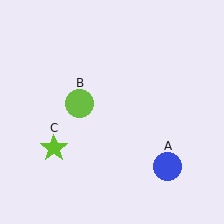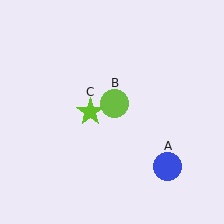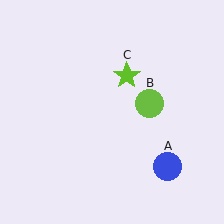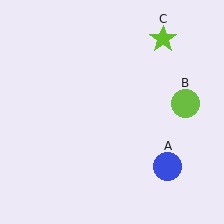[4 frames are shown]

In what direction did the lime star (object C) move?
The lime star (object C) moved up and to the right.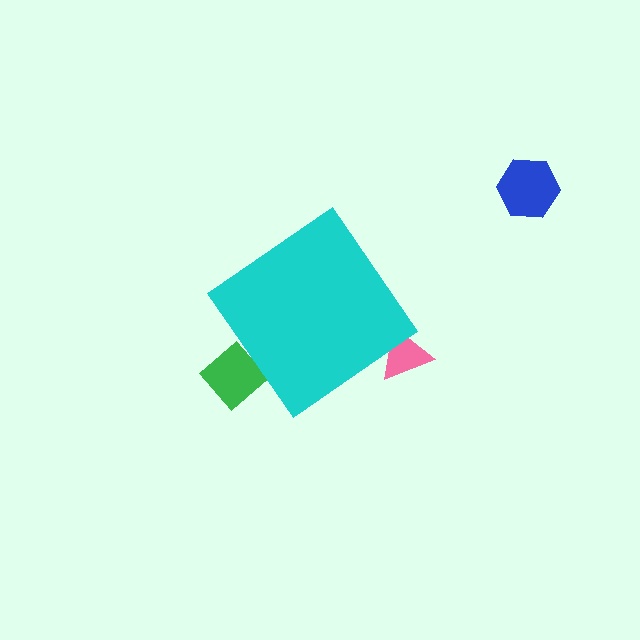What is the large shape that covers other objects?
A cyan diamond.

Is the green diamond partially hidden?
Yes, the green diamond is partially hidden behind the cyan diamond.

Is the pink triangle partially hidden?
Yes, the pink triangle is partially hidden behind the cyan diamond.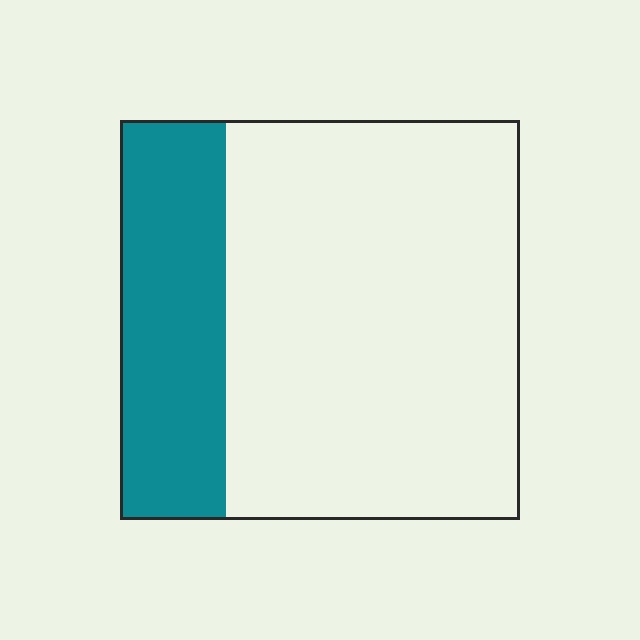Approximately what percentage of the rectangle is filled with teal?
Approximately 25%.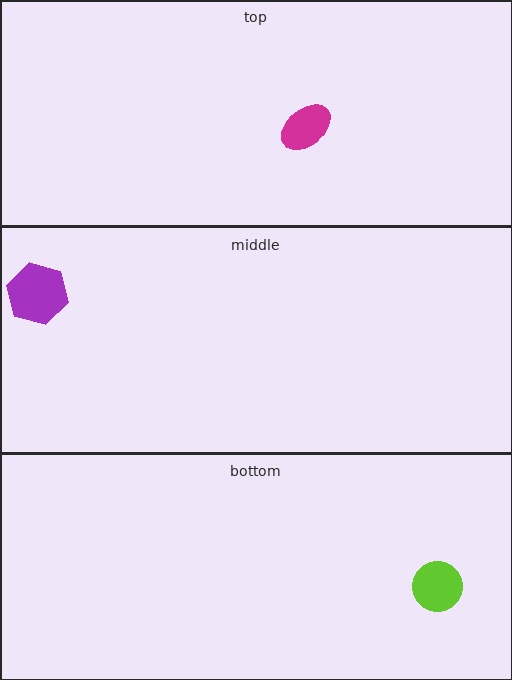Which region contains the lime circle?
The bottom region.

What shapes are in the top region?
The magenta ellipse.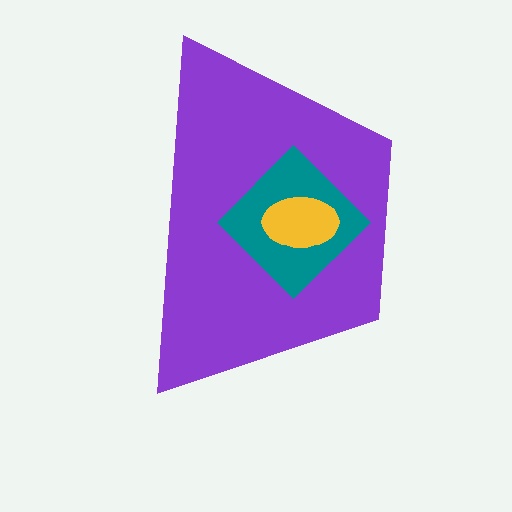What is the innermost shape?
The yellow ellipse.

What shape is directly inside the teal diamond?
The yellow ellipse.